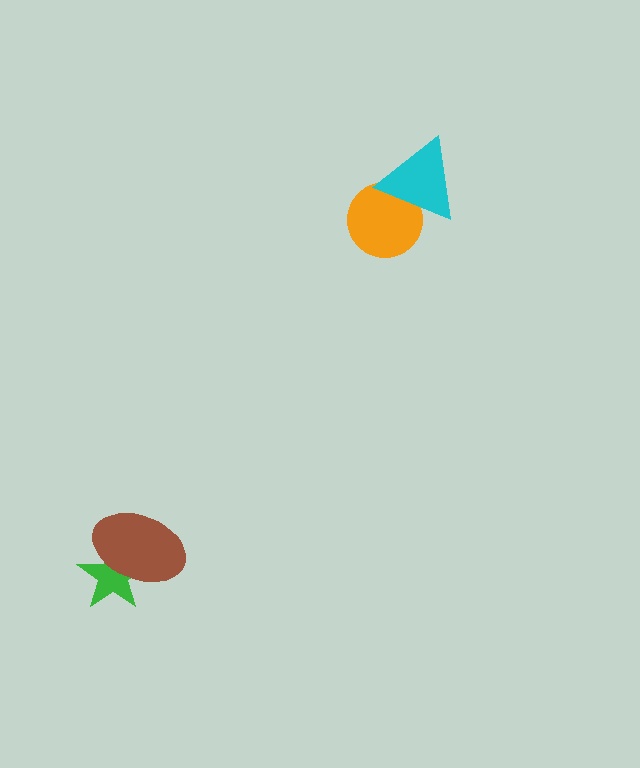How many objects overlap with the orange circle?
1 object overlaps with the orange circle.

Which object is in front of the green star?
The brown ellipse is in front of the green star.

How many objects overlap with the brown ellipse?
1 object overlaps with the brown ellipse.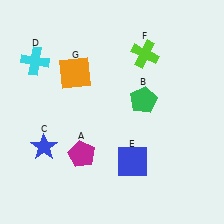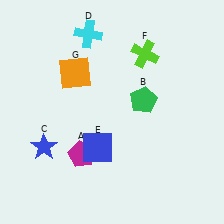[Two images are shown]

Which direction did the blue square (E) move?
The blue square (E) moved left.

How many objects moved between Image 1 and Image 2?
2 objects moved between the two images.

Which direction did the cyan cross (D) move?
The cyan cross (D) moved right.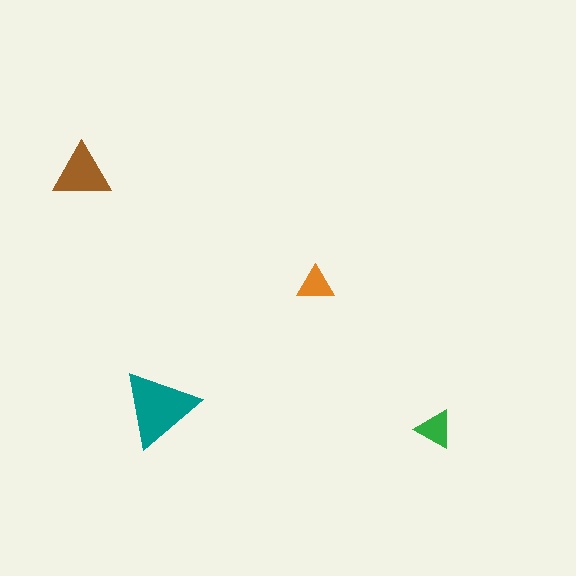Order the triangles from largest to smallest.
the teal one, the brown one, the green one, the orange one.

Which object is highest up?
The brown triangle is topmost.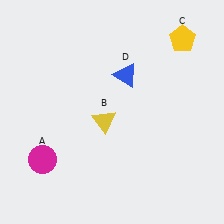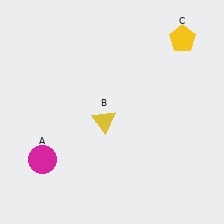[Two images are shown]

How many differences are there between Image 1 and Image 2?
There is 1 difference between the two images.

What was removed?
The blue triangle (D) was removed in Image 2.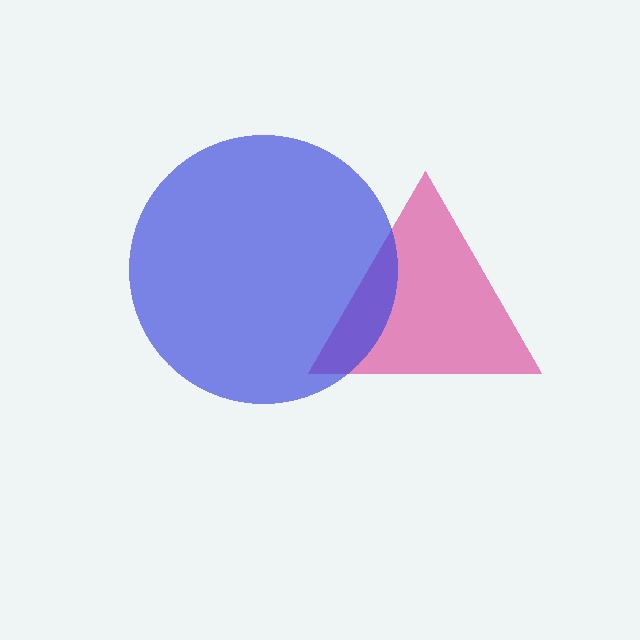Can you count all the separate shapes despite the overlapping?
Yes, there are 2 separate shapes.